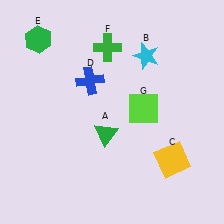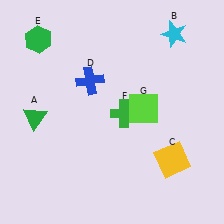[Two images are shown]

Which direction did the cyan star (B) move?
The cyan star (B) moved right.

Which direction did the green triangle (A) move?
The green triangle (A) moved left.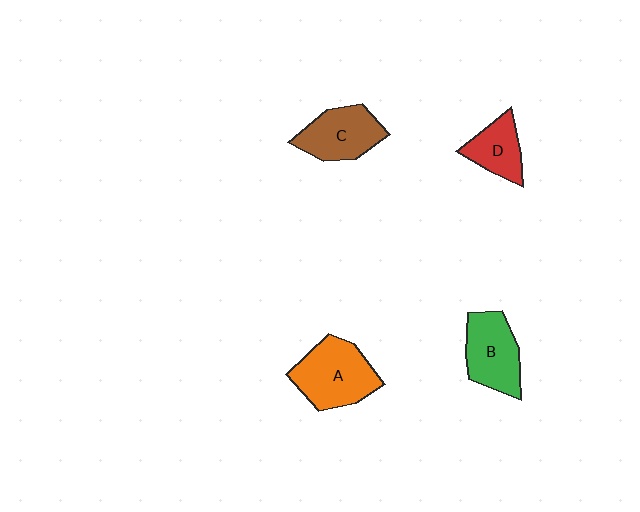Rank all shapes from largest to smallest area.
From largest to smallest: A (orange), B (green), C (brown), D (red).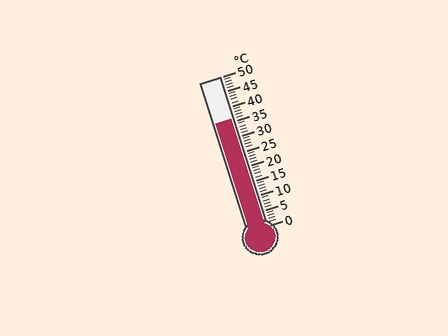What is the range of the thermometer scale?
The thermometer scale ranges from 0°C to 50°C.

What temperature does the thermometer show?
The thermometer shows approximately 36°C.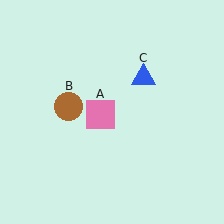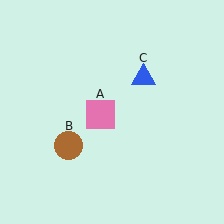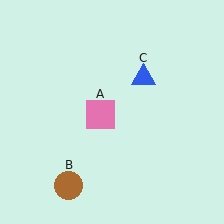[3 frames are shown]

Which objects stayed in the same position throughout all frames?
Pink square (object A) and blue triangle (object C) remained stationary.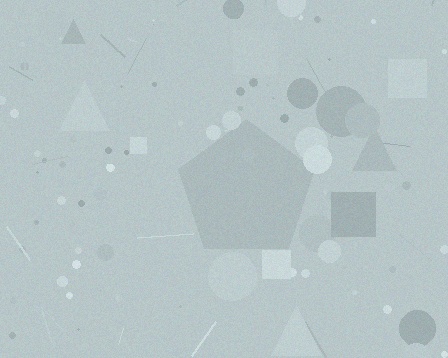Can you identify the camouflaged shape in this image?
The camouflaged shape is a pentagon.